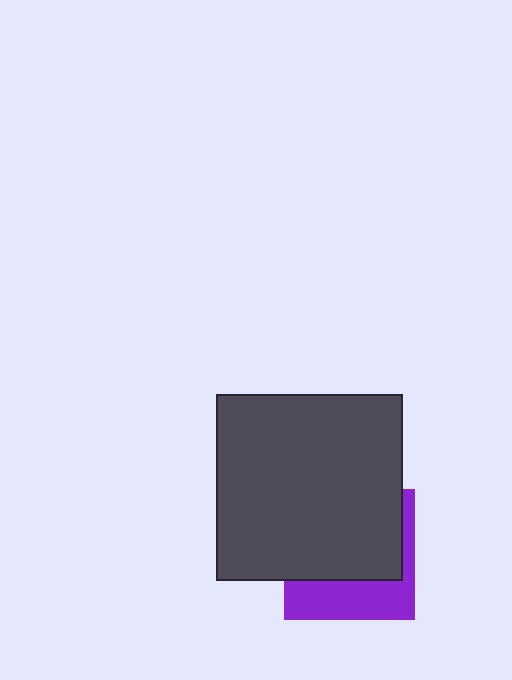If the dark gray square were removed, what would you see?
You would see the complete purple square.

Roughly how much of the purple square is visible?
A small part of it is visible (roughly 36%).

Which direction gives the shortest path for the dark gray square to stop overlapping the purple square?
Moving up gives the shortest separation.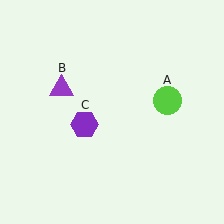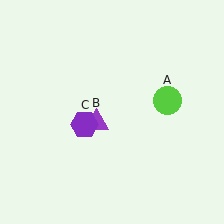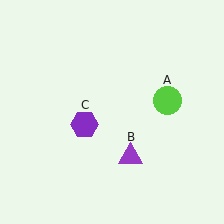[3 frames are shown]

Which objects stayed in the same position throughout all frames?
Lime circle (object A) and purple hexagon (object C) remained stationary.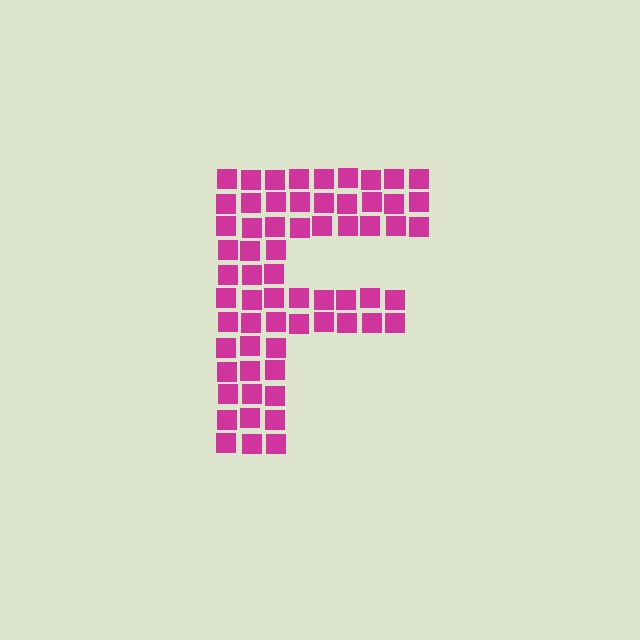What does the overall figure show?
The overall figure shows the letter F.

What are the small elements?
The small elements are squares.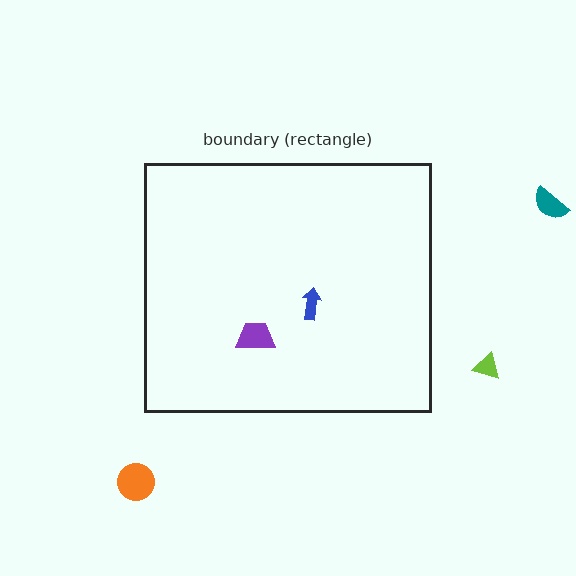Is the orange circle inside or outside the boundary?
Outside.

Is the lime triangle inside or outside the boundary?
Outside.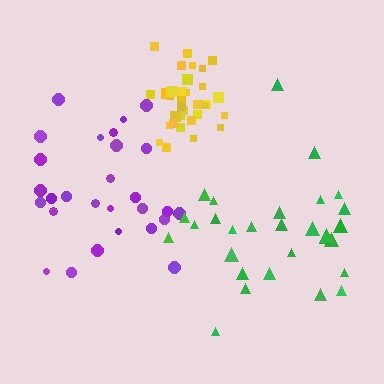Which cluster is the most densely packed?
Yellow.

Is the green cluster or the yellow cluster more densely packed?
Yellow.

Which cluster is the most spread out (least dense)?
Green.